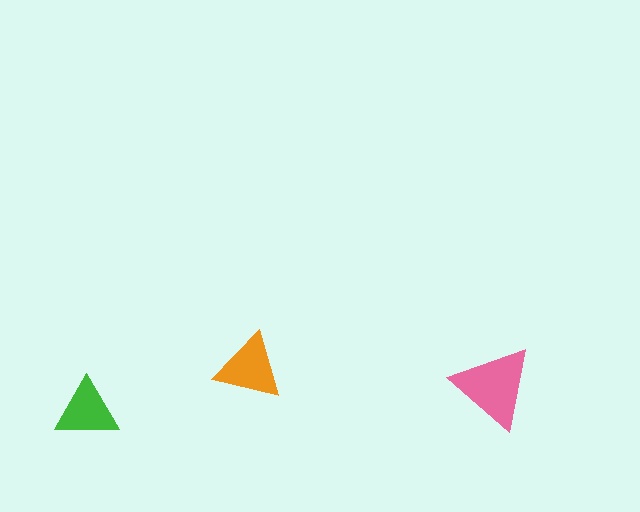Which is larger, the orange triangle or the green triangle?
The orange one.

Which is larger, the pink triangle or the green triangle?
The pink one.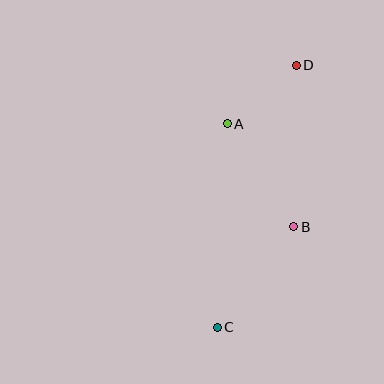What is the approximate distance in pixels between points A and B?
The distance between A and B is approximately 122 pixels.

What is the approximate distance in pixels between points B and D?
The distance between B and D is approximately 161 pixels.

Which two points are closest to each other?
Points A and D are closest to each other.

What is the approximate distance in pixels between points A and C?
The distance between A and C is approximately 204 pixels.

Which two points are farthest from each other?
Points C and D are farthest from each other.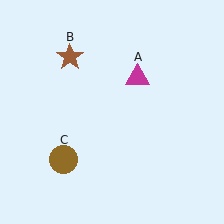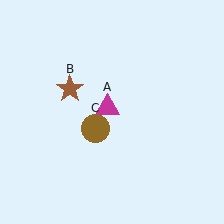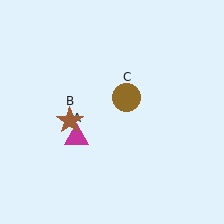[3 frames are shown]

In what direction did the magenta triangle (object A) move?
The magenta triangle (object A) moved down and to the left.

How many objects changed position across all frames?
3 objects changed position: magenta triangle (object A), brown star (object B), brown circle (object C).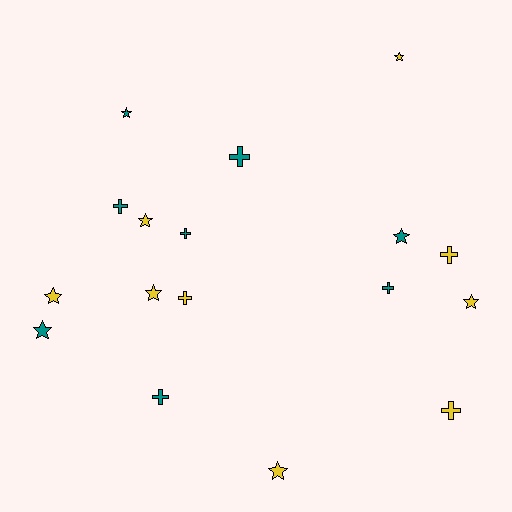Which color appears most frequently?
Yellow, with 9 objects.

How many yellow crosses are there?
There are 3 yellow crosses.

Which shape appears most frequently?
Star, with 9 objects.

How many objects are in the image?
There are 17 objects.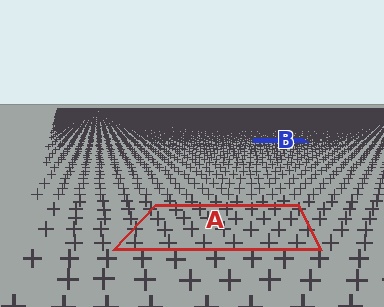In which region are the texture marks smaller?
The texture marks are smaller in region B, because it is farther away.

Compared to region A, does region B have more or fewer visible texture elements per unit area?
Region B has more texture elements per unit area — they are packed more densely because it is farther away.